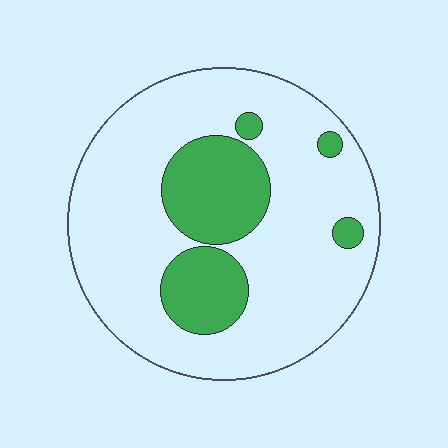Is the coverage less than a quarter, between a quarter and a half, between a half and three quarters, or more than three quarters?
Less than a quarter.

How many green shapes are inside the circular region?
5.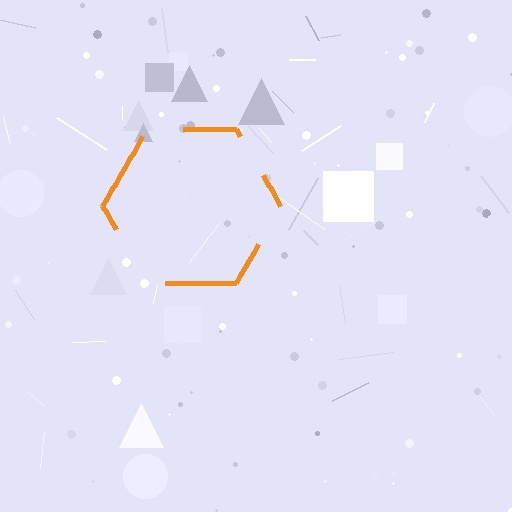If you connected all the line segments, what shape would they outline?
They would outline a hexagon.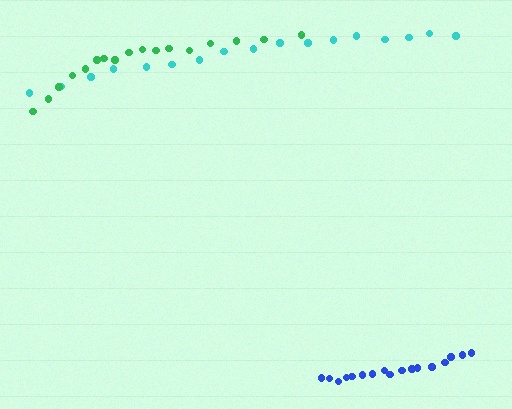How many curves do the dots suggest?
There are 3 distinct paths.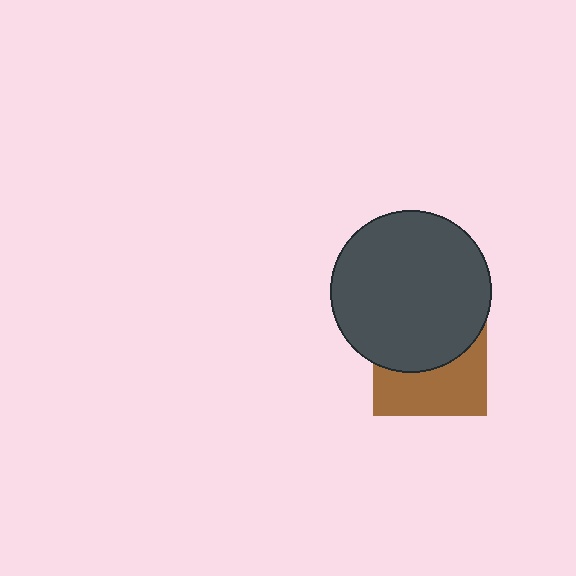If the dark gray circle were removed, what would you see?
You would see the complete brown square.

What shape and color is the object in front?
The object in front is a dark gray circle.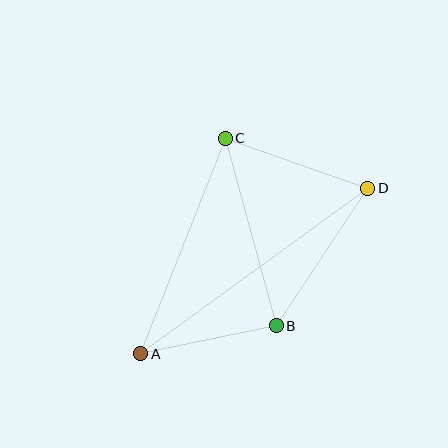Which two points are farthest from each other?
Points A and D are farthest from each other.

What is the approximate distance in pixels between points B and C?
The distance between B and C is approximately 195 pixels.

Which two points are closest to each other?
Points A and B are closest to each other.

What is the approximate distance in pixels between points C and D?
The distance between C and D is approximately 151 pixels.